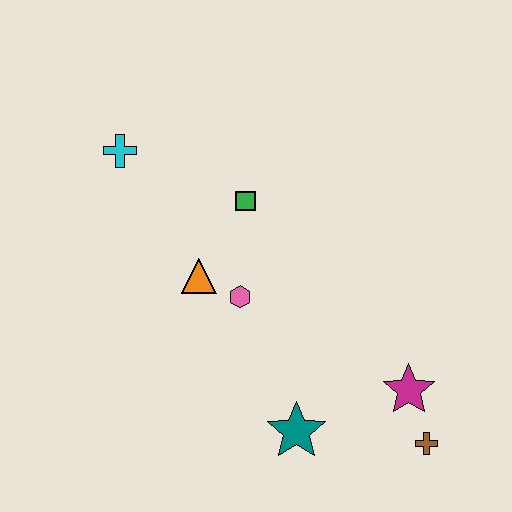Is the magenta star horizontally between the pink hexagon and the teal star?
No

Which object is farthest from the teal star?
The cyan cross is farthest from the teal star.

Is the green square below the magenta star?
No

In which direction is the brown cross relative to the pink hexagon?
The brown cross is to the right of the pink hexagon.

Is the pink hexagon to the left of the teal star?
Yes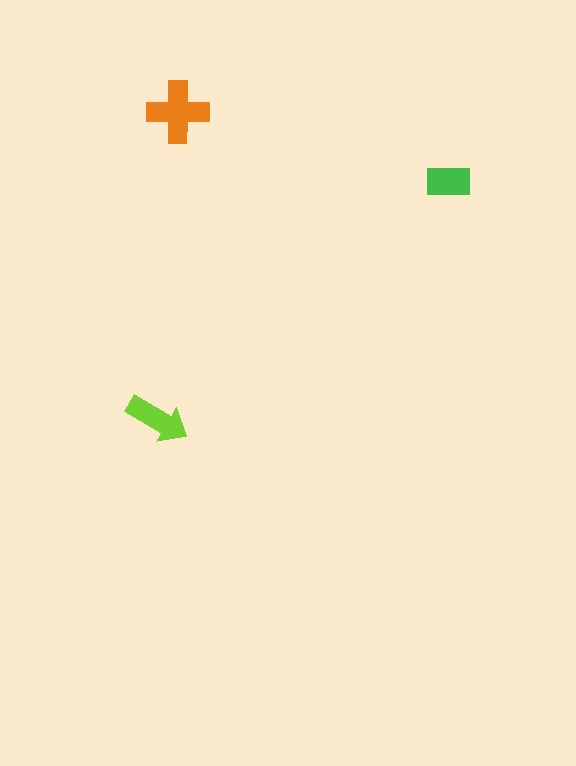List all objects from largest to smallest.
The orange cross, the lime arrow, the green rectangle.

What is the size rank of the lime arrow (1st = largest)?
2nd.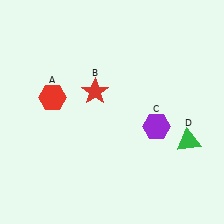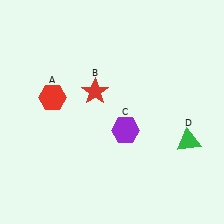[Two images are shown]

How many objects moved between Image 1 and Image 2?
1 object moved between the two images.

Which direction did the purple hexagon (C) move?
The purple hexagon (C) moved left.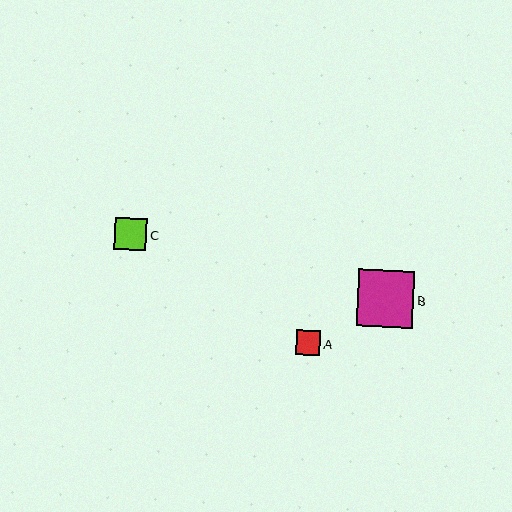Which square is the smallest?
Square A is the smallest with a size of approximately 24 pixels.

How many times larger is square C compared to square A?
Square C is approximately 1.3 times the size of square A.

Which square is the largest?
Square B is the largest with a size of approximately 57 pixels.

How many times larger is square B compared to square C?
Square B is approximately 1.8 times the size of square C.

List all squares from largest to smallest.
From largest to smallest: B, C, A.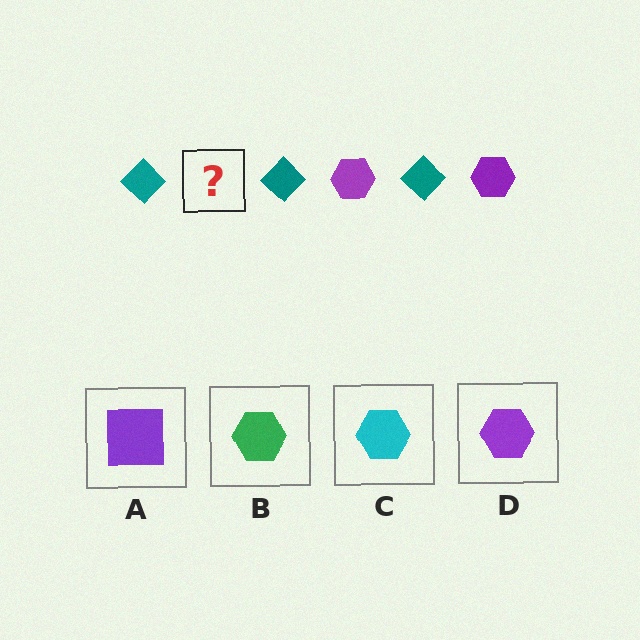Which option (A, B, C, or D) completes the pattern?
D.